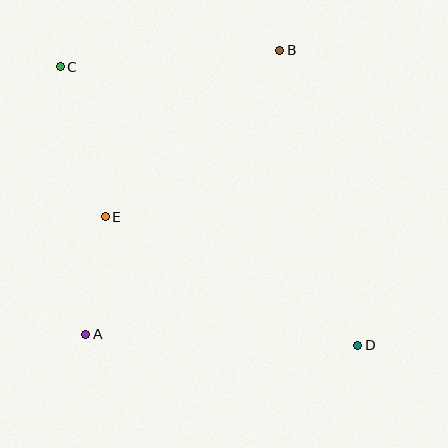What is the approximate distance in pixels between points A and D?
The distance between A and D is approximately 272 pixels.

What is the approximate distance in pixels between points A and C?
The distance between A and C is approximately 269 pixels.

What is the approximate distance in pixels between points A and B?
The distance between A and B is approximately 344 pixels.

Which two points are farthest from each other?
Points C and D are farthest from each other.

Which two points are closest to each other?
Points A and E are closest to each other.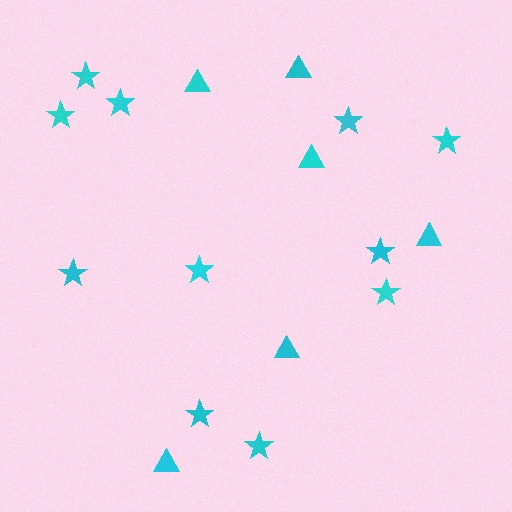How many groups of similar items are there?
There are 2 groups: one group of triangles (6) and one group of stars (11).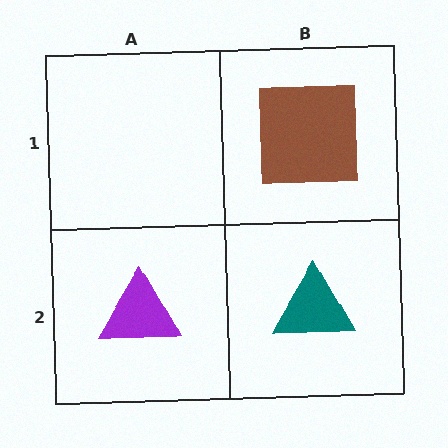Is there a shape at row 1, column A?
No, that cell is empty.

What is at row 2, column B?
A teal triangle.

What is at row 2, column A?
A purple triangle.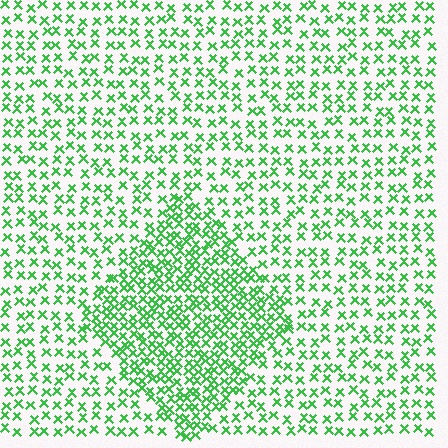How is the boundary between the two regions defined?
The boundary is defined by a change in element density (approximately 2.0x ratio). All elements are the same color, size, and shape.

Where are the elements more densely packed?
The elements are more densely packed inside the diamond boundary.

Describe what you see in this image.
The image contains small green elements arranged at two different densities. A diamond-shaped region is visible where the elements are more densely packed than the surrounding area.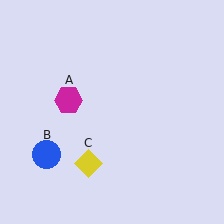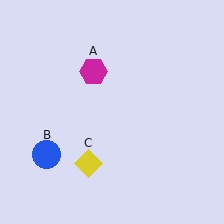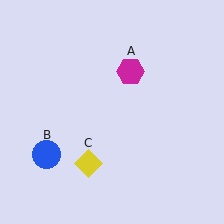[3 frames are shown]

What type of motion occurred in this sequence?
The magenta hexagon (object A) rotated clockwise around the center of the scene.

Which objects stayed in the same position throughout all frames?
Blue circle (object B) and yellow diamond (object C) remained stationary.